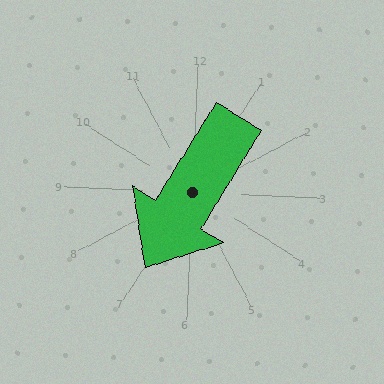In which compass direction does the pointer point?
Southwest.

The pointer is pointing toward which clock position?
Roughly 7 o'clock.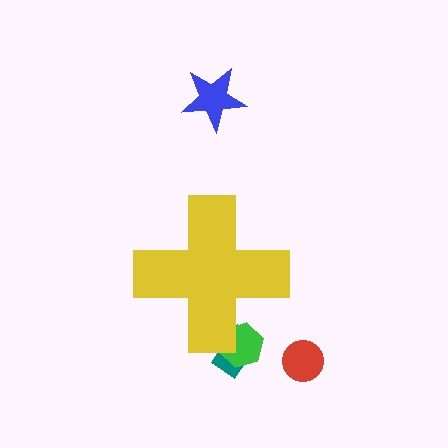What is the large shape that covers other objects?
A yellow cross.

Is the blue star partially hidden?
No, the blue star is fully visible.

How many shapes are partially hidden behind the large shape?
2 shapes are partially hidden.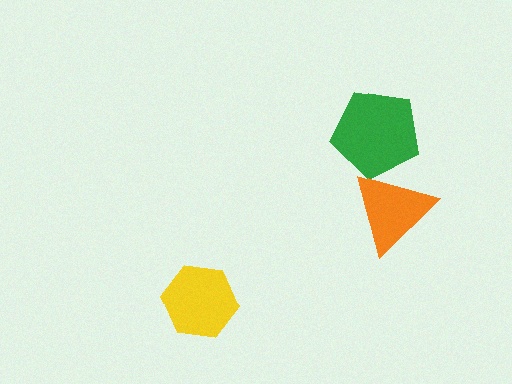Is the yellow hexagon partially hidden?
No, no other shape covers it.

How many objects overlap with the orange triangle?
1 object overlaps with the orange triangle.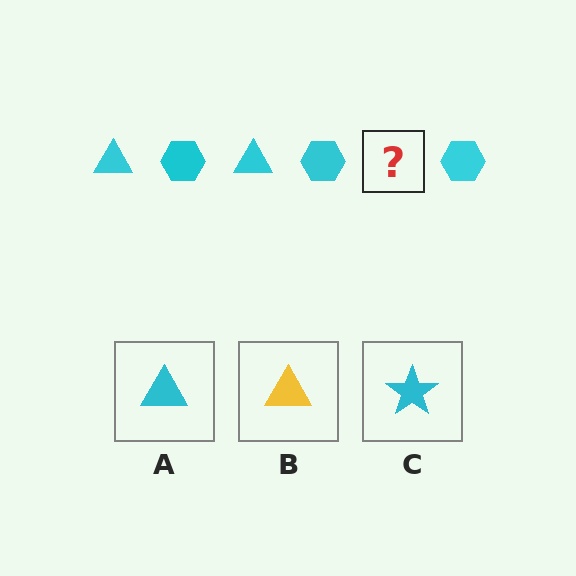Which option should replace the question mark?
Option A.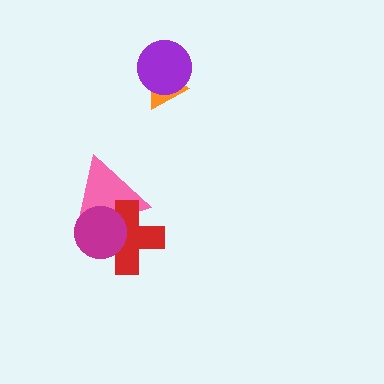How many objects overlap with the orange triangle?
1 object overlaps with the orange triangle.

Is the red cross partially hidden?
Yes, it is partially covered by another shape.